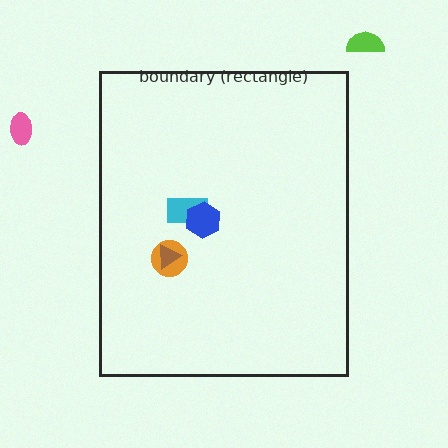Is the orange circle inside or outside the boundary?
Inside.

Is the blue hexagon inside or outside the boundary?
Inside.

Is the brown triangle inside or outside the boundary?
Inside.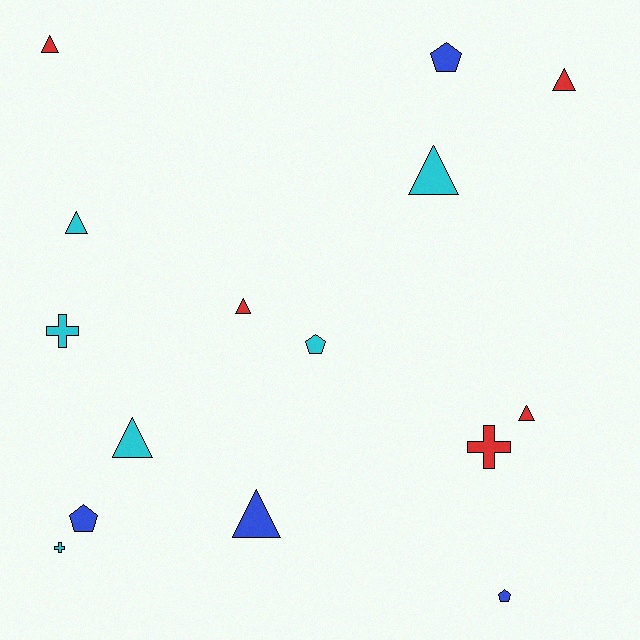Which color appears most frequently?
Cyan, with 6 objects.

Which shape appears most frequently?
Triangle, with 8 objects.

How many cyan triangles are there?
There are 3 cyan triangles.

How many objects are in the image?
There are 15 objects.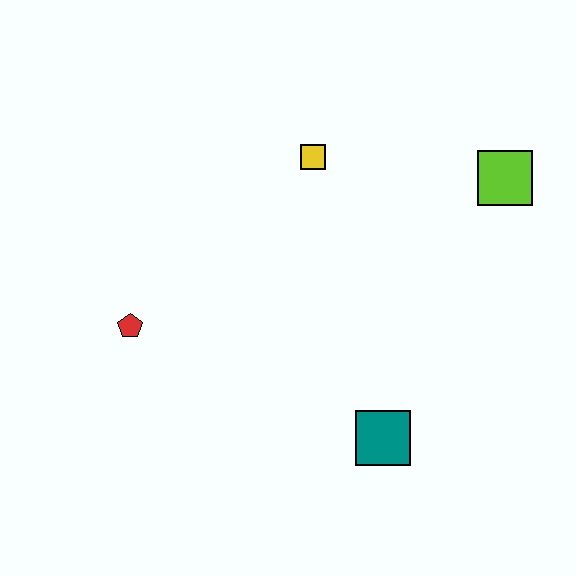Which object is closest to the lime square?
The yellow square is closest to the lime square.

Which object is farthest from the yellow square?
The teal square is farthest from the yellow square.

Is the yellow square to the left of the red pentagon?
No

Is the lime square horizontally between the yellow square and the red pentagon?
No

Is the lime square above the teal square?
Yes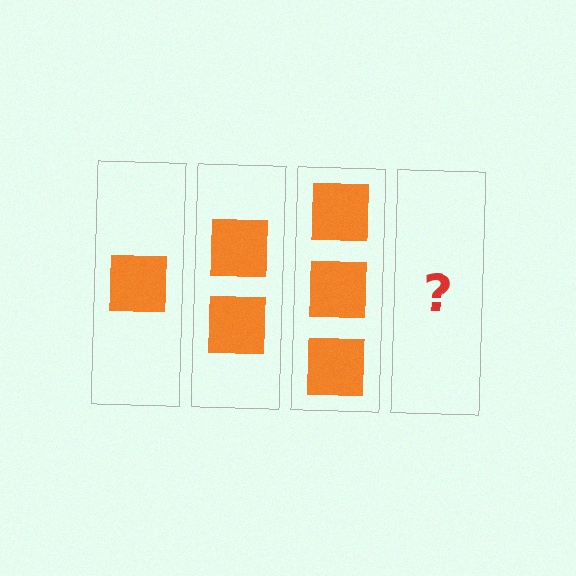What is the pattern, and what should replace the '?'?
The pattern is that each step adds one more square. The '?' should be 4 squares.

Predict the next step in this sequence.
The next step is 4 squares.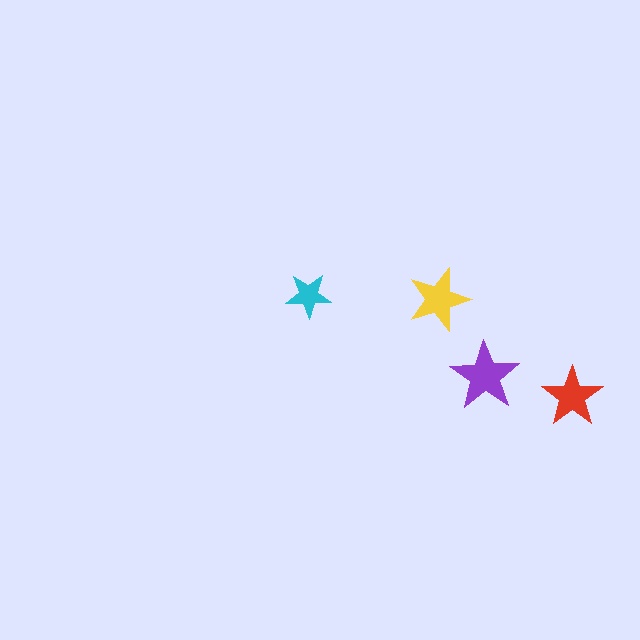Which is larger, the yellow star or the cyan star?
The yellow one.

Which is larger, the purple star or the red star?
The purple one.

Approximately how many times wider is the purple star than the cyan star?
About 1.5 times wider.